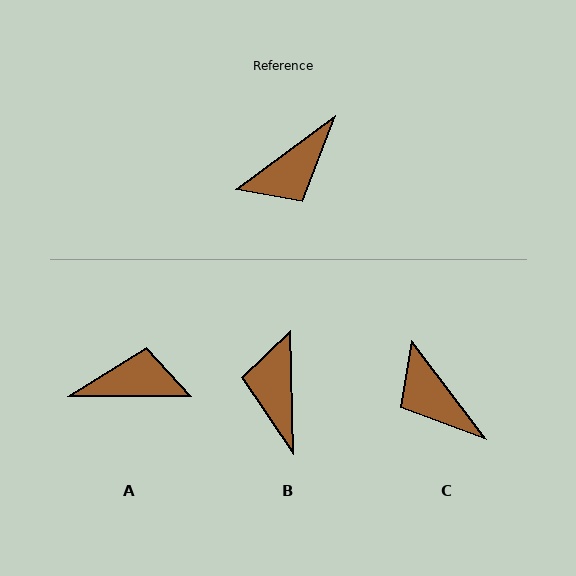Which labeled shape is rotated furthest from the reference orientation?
A, about 143 degrees away.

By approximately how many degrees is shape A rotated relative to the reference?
Approximately 143 degrees counter-clockwise.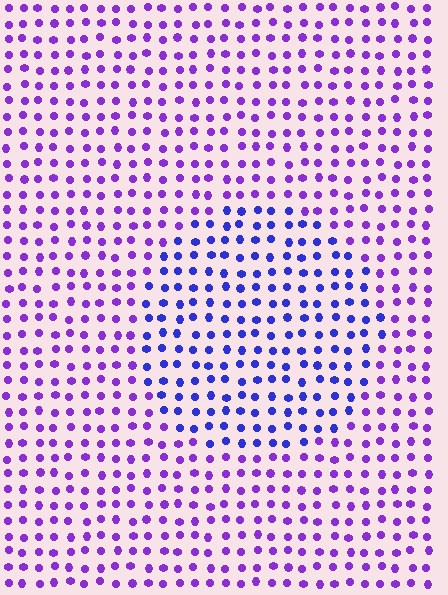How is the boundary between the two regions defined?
The boundary is defined purely by a slight shift in hue (about 34 degrees). Spacing, size, and orientation are identical on both sides.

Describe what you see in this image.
The image is filled with small purple elements in a uniform arrangement. A circle-shaped region is visible where the elements are tinted to a slightly different hue, forming a subtle color boundary.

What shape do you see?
I see a circle.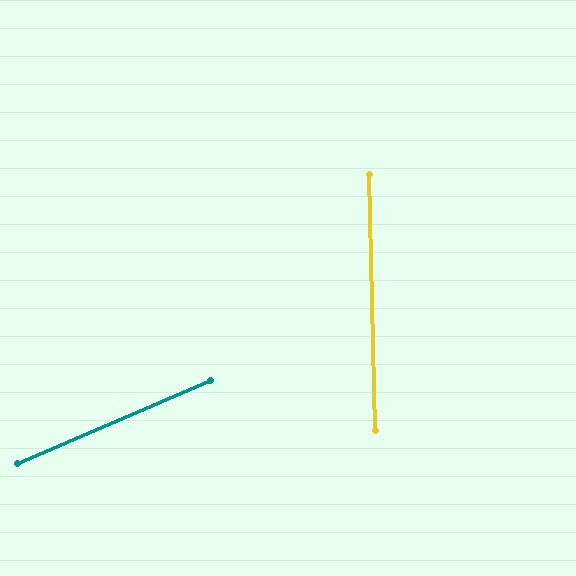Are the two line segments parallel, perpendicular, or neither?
Neither parallel nor perpendicular — they differ by about 68°.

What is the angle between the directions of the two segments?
Approximately 68 degrees.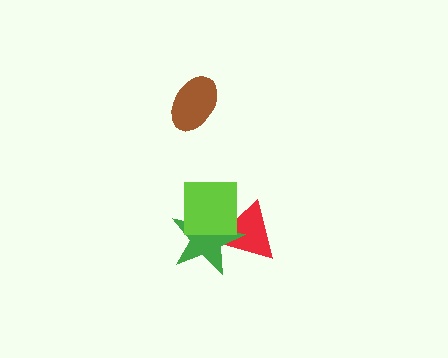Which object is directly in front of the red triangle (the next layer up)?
The green star is directly in front of the red triangle.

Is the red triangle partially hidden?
Yes, it is partially covered by another shape.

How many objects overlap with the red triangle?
2 objects overlap with the red triangle.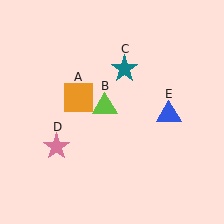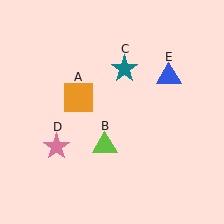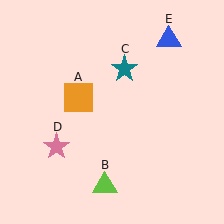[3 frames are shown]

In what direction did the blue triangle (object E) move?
The blue triangle (object E) moved up.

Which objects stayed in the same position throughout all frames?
Orange square (object A) and teal star (object C) and pink star (object D) remained stationary.